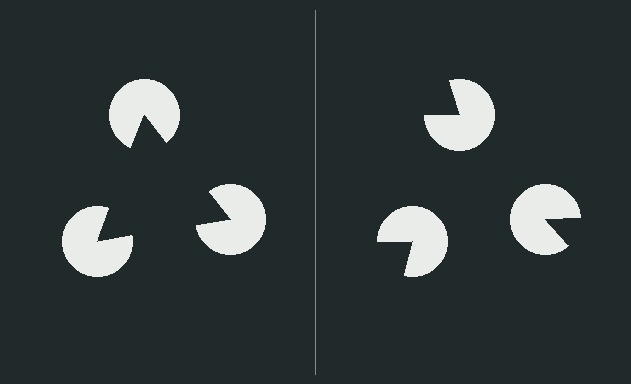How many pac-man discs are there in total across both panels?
6 — 3 on each side.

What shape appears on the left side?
An illusory triangle.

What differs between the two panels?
The pac-man discs are positioned identically on both sides; only the wedge orientations differ. On the left they align to a triangle; on the right they are misaligned.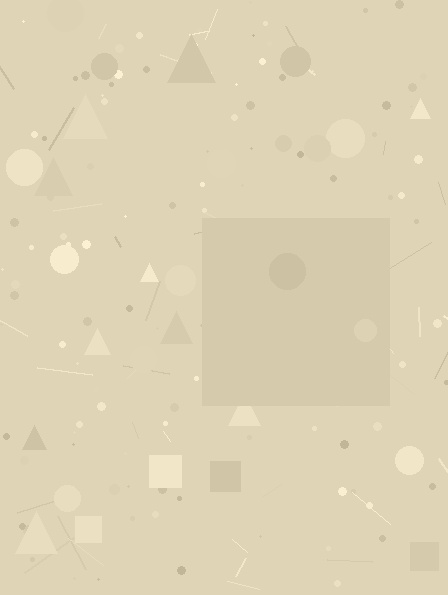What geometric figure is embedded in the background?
A square is embedded in the background.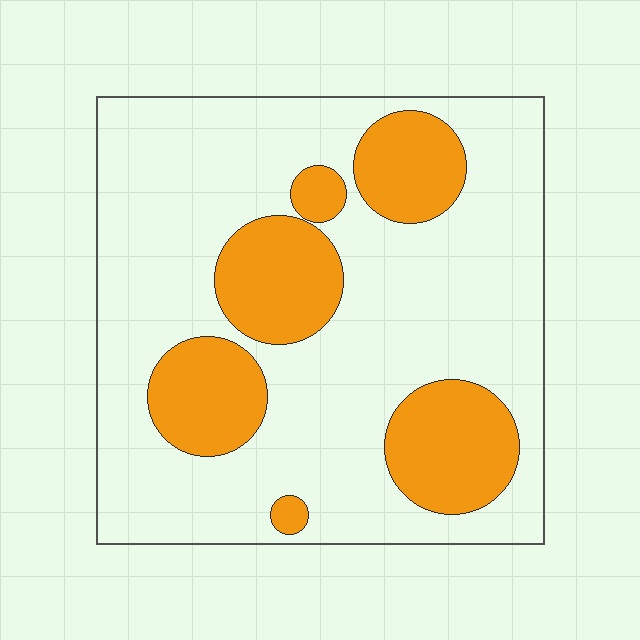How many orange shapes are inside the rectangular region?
6.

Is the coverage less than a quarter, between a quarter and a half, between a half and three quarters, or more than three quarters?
Between a quarter and a half.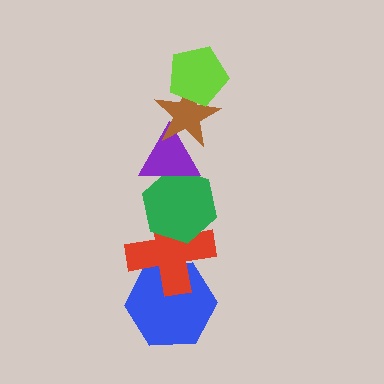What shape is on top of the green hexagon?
The purple triangle is on top of the green hexagon.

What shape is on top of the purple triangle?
The brown star is on top of the purple triangle.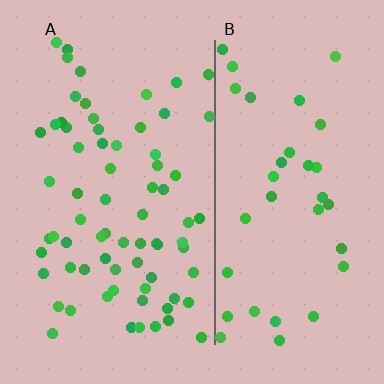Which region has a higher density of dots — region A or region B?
A (the left).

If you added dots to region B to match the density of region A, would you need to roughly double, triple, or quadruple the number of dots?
Approximately double.